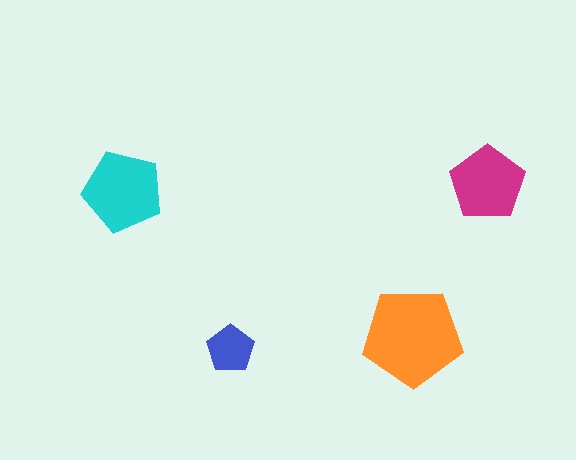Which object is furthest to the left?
The cyan pentagon is leftmost.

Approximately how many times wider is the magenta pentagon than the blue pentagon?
About 1.5 times wider.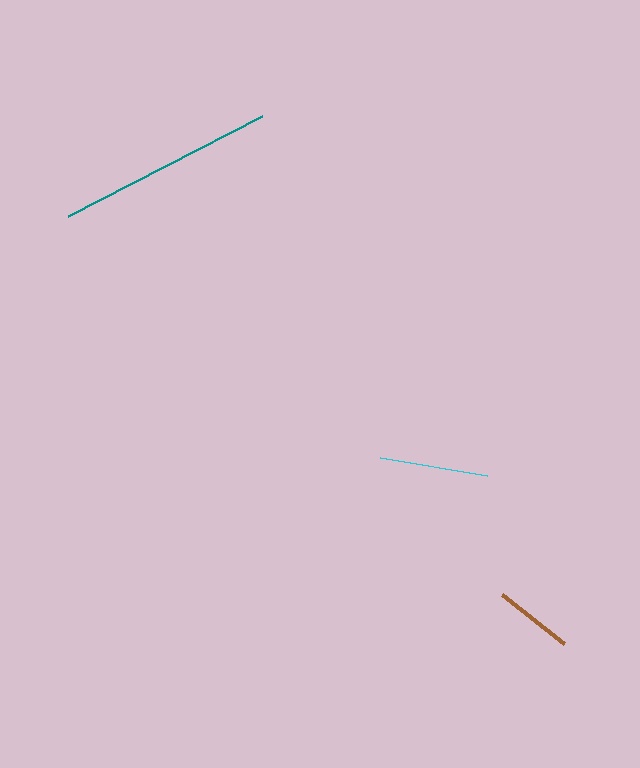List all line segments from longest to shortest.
From longest to shortest: teal, cyan, brown.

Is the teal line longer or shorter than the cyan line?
The teal line is longer than the cyan line.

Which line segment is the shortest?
The brown line is the shortest at approximately 79 pixels.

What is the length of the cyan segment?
The cyan segment is approximately 108 pixels long.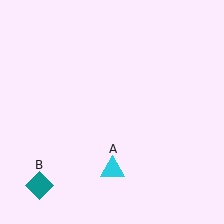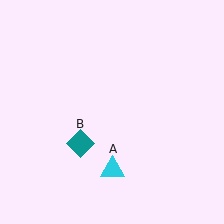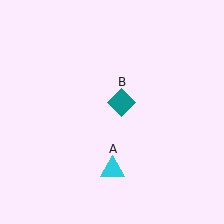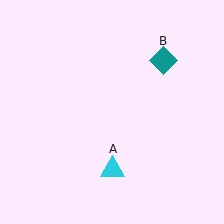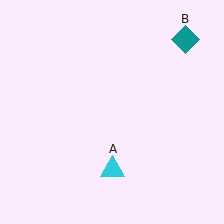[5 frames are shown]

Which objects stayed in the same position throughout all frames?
Cyan triangle (object A) remained stationary.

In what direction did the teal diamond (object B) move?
The teal diamond (object B) moved up and to the right.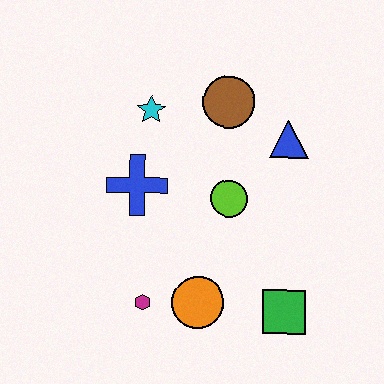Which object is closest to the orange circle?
The magenta hexagon is closest to the orange circle.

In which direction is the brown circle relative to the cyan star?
The brown circle is to the right of the cyan star.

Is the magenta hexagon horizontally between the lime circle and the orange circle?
No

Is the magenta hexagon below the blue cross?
Yes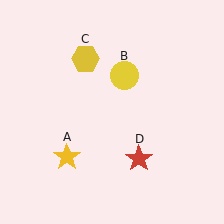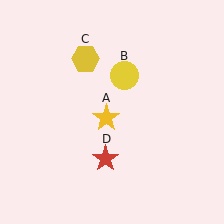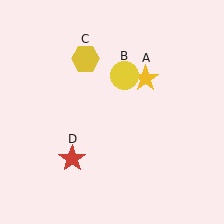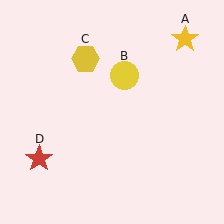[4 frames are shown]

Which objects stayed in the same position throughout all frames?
Yellow circle (object B) and yellow hexagon (object C) remained stationary.